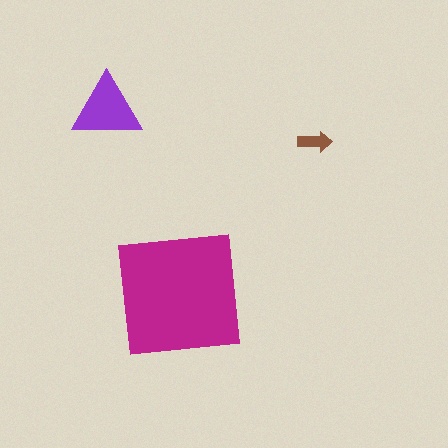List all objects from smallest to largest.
The brown arrow, the purple triangle, the magenta square.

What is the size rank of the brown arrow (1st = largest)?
3rd.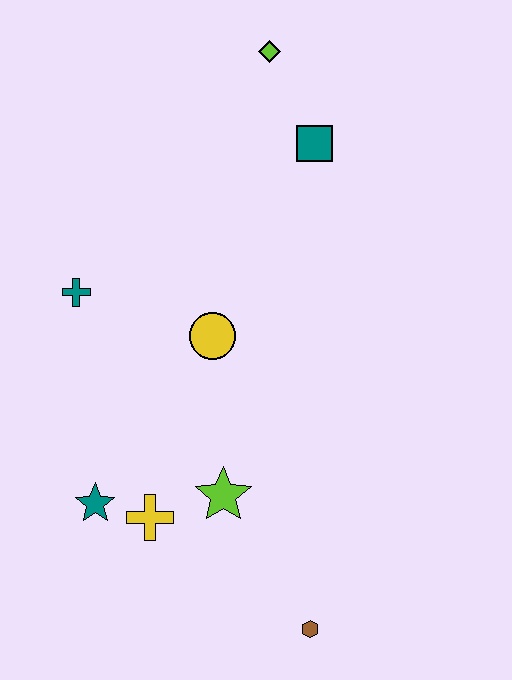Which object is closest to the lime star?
The yellow cross is closest to the lime star.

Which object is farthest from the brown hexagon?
The lime diamond is farthest from the brown hexagon.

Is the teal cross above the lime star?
Yes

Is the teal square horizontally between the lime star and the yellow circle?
No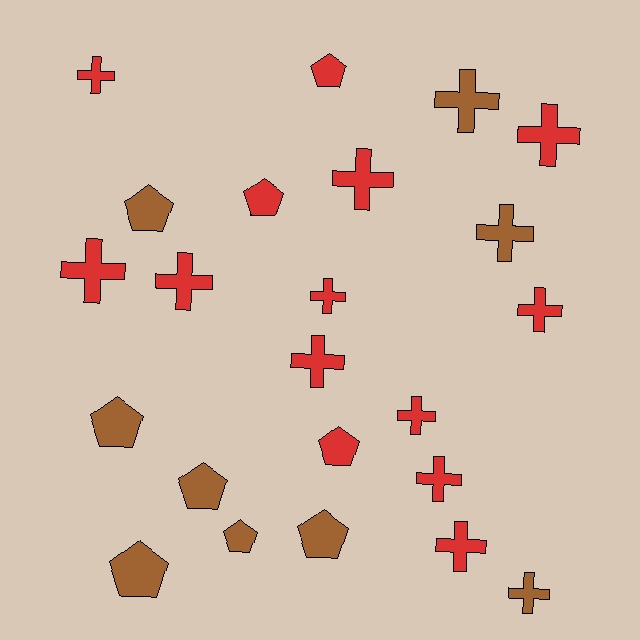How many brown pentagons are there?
There are 6 brown pentagons.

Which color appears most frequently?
Red, with 14 objects.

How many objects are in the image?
There are 23 objects.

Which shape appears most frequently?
Cross, with 14 objects.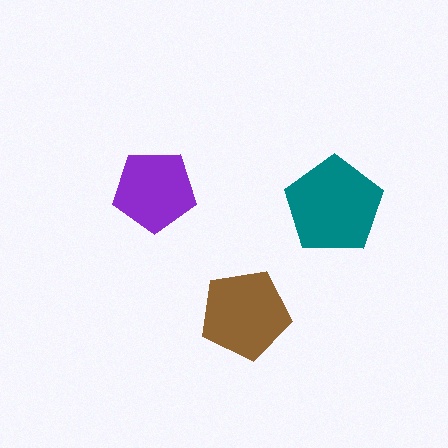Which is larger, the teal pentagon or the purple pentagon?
The teal one.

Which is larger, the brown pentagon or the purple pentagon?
The brown one.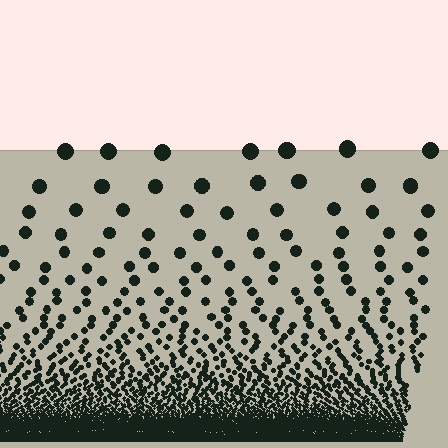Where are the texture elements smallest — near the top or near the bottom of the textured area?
Near the bottom.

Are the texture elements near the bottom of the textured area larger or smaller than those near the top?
Smaller. The gradient is inverted — elements near the bottom are smaller and denser.